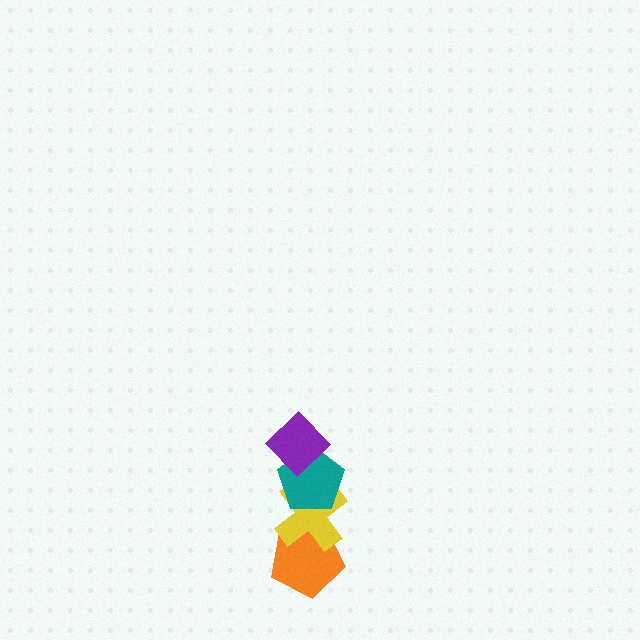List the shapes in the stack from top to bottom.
From top to bottom: the purple diamond, the teal pentagon, the yellow cross, the orange pentagon.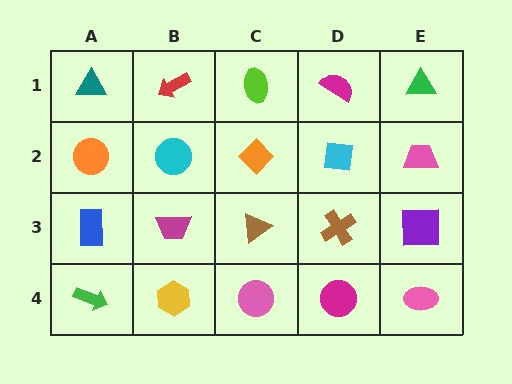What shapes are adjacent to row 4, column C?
A brown triangle (row 3, column C), a yellow hexagon (row 4, column B), a magenta circle (row 4, column D).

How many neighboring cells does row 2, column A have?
3.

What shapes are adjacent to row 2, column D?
A magenta semicircle (row 1, column D), a brown cross (row 3, column D), an orange diamond (row 2, column C), a pink trapezoid (row 2, column E).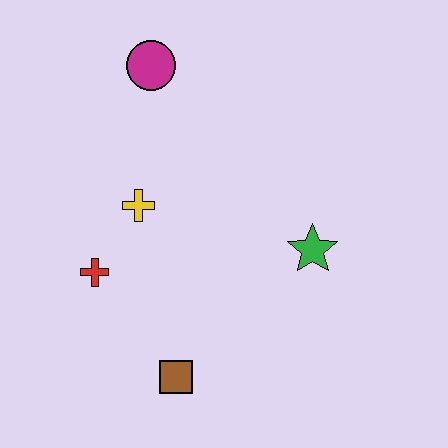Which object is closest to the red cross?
The yellow cross is closest to the red cross.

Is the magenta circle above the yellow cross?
Yes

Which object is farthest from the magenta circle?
The brown square is farthest from the magenta circle.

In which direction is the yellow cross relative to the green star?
The yellow cross is to the left of the green star.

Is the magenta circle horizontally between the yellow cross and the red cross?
No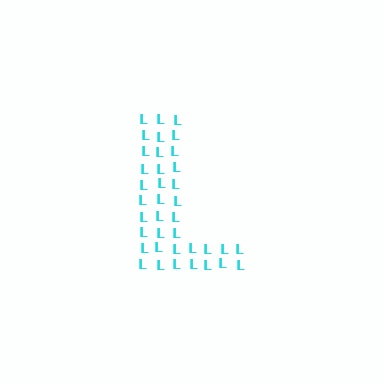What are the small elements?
The small elements are letter L's.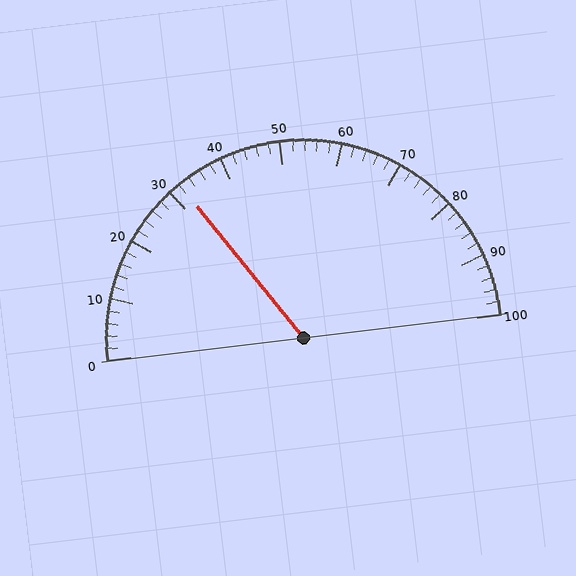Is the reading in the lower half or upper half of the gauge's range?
The reading is in the lower half of the range (0 to 100).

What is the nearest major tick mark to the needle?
The nearest major tick mark is 30.